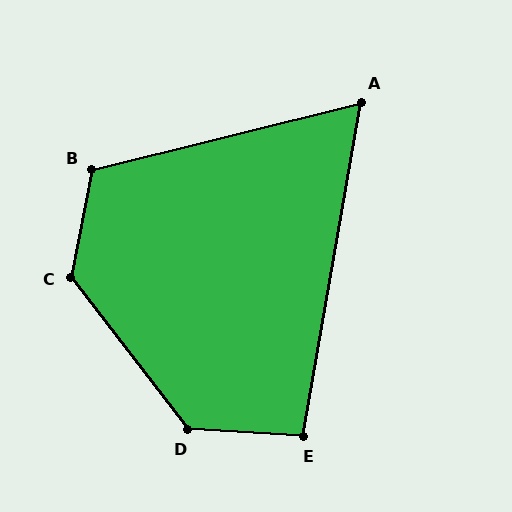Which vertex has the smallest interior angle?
A, at approximately 66 degrees.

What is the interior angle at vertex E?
Approximately 97 degrees (obtuse).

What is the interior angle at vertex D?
Approximately 131 degrees (obtuse).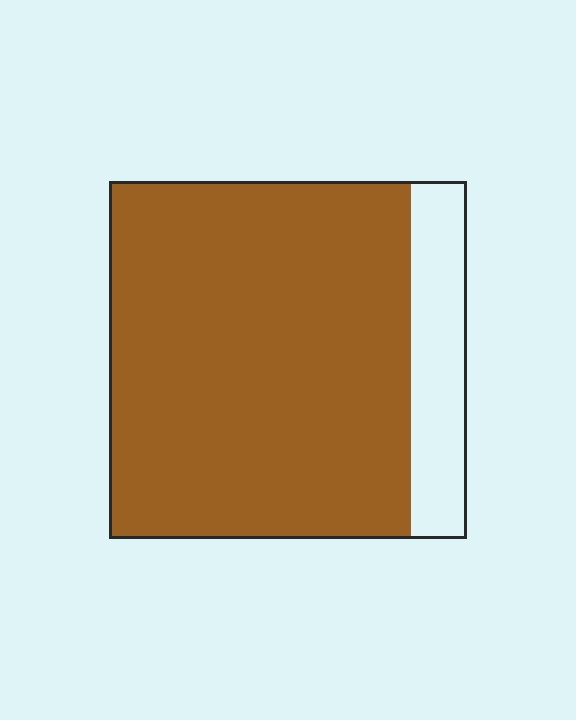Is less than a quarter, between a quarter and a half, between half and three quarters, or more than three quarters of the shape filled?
More than three quarters.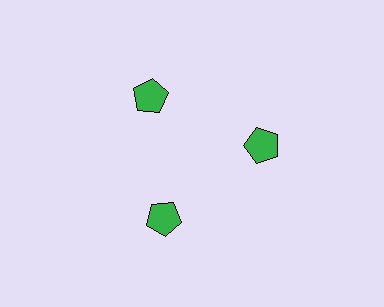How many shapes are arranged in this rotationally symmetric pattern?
There are 3 shapes, arranged in 3 groups of 1.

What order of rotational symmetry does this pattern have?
This pattern has 3-fold rotational symmetry.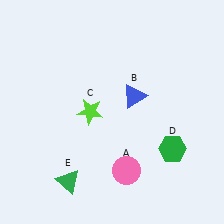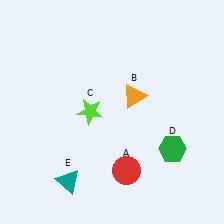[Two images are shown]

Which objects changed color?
A changed from pink to red. B changed from blue to orange. E changed from green to teal.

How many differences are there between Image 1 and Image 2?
There are 3 differences between the two images.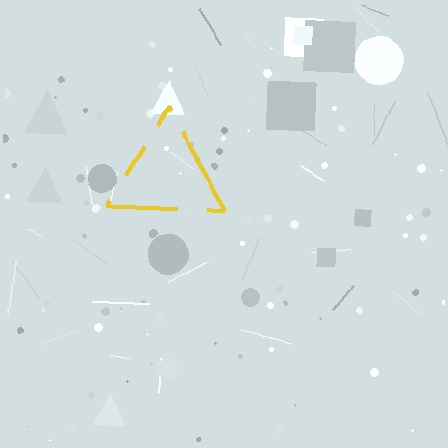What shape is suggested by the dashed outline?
The dashed outline suggests a triangle.